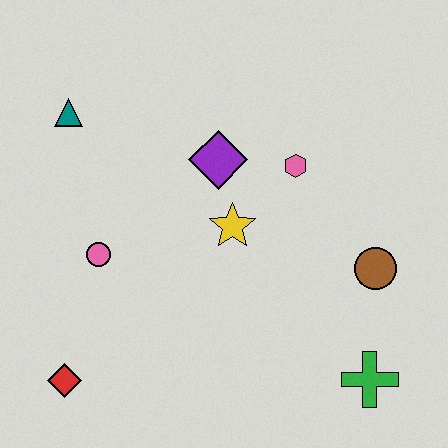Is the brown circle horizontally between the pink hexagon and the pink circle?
No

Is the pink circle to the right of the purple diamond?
No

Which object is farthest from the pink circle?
The green cross is farthest from the pink circle.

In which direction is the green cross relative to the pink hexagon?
The green cross is below the pink hexagon.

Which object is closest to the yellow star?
The purple diamond is closest to the yellow star.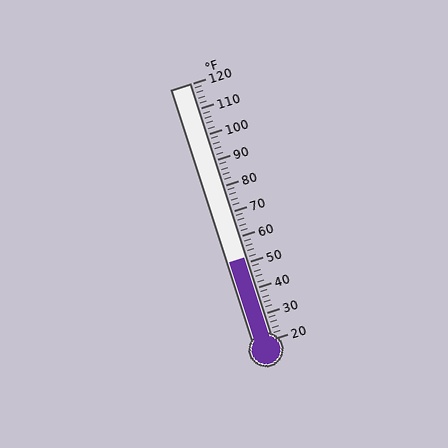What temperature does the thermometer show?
The thermometer shows approximately 52°F.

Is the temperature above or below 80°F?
The temperature is below 80°F.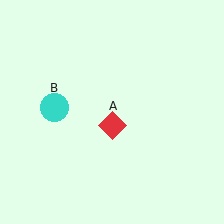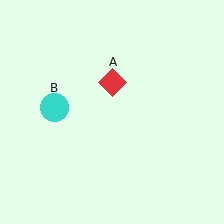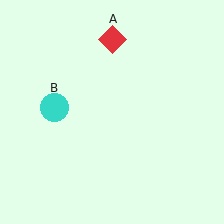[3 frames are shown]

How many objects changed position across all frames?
1 object changed position: red diamond (object A).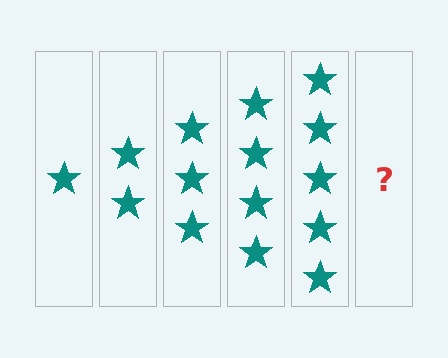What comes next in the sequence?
The next element should be 6 stars.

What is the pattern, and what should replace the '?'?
The pattern is that each step adds one more star. The '?' should be 6 stars.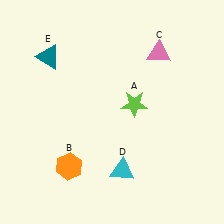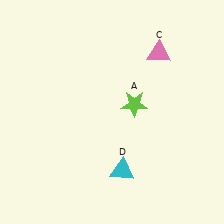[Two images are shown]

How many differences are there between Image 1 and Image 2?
There are 2 differences between the two images.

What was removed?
The orange hexagon (B), the teal triangle (E) were removed in Image 2.